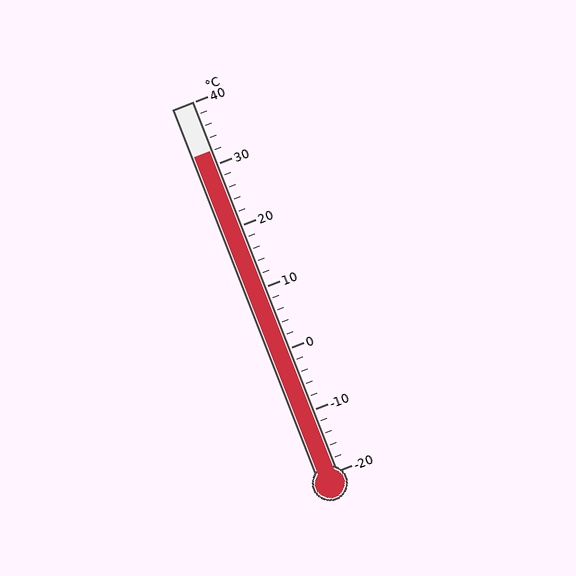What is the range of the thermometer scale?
The thermometer scale ranges from -20°C to 40°C.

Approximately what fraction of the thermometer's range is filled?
The thermometer is filled to approximately 85% of its range.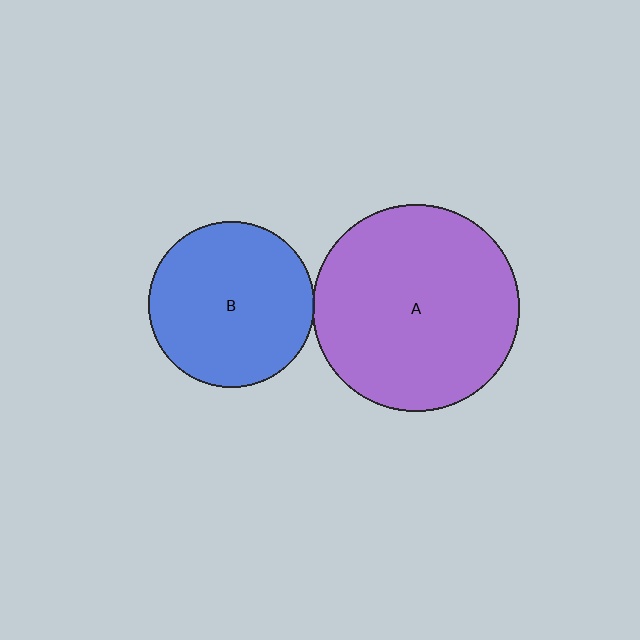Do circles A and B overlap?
Yes.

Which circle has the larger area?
Circle A (purple).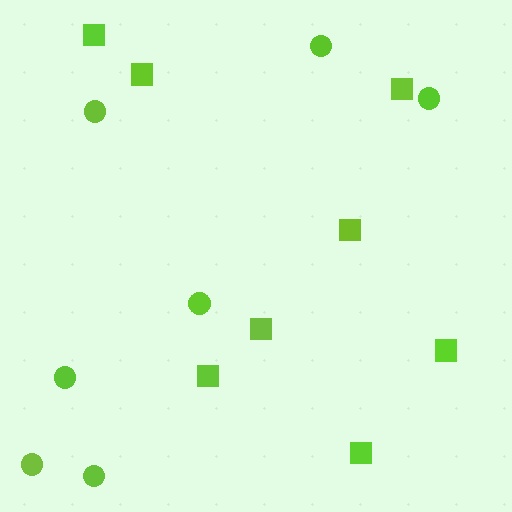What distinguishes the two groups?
There are 2 groups: one group of squares (8) and one group of circles (7).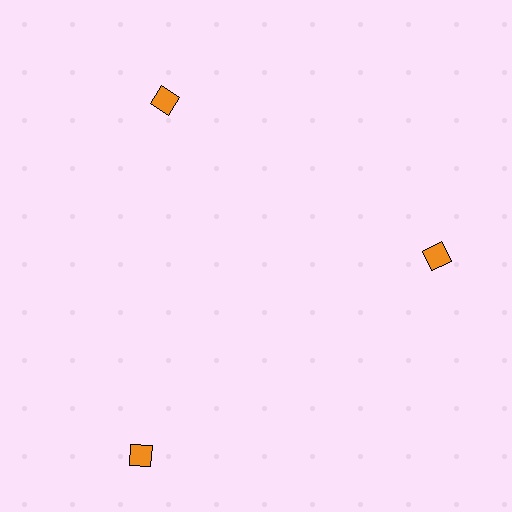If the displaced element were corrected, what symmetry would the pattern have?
It would have 3-fold rotational symmetry — the pattern would map onto itself every 120 degrees.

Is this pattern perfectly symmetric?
No. The 3 orange diamonds are arranged in a ring, but one element near the 7 o'clock position is pushed outward from the center, breaking the 3-fold rotational symmetry.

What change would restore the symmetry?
The symmetry would be restored by moving it inward, back onto the ring so that all 3 diamonds sit at equal angles and equal distance from the center.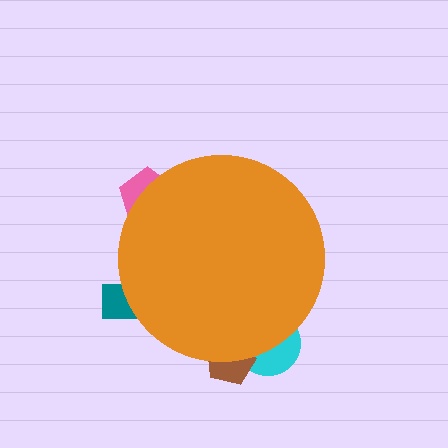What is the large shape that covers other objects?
An orange circle.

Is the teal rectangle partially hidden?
Yes, the teal rectangle is partially hidden behind the orange circle.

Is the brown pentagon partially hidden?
Yes, the brown pentagon is partially hidden behind the orange circle.